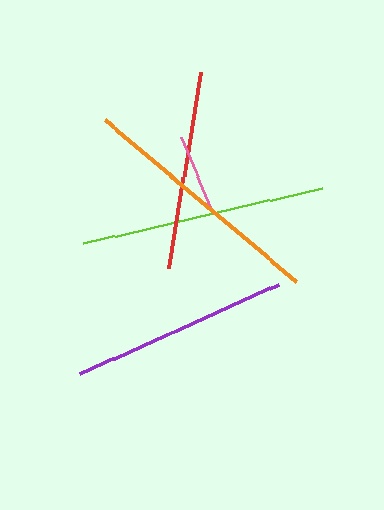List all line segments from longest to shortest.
From longest to shortest: orange, lime, purple, red, pink.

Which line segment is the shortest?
The pink line is the shortest at approximately 78 pixels.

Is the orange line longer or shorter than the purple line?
The orange line is longer than the purple line.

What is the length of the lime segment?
The lime segment is approximately 246 pixels long.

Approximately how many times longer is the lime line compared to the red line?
The lime line is approximately 1.2 times the length of the red line.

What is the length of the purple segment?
The purple segment is approximately 218 pixels long.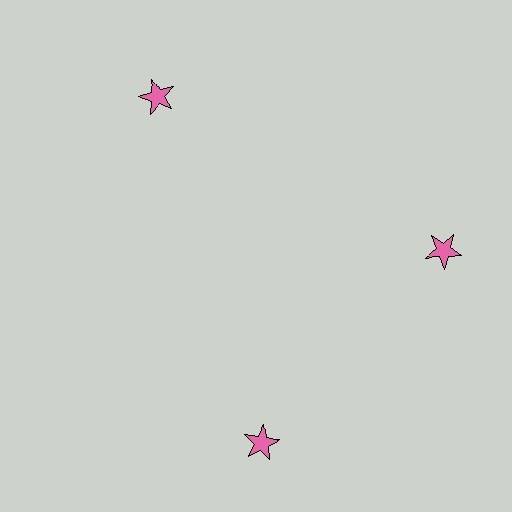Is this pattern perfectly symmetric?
No. The 3 pink stars are arranged in a ring, but one element near the 7 o'clock position is rotated out of alignment along the ring, breaking the 3-fold rotational symmetry.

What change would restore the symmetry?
The symmetry would be restored by rotating it back into even spacing with its neighbors so that all 3 stars sit at equal angles and equal distance from the center.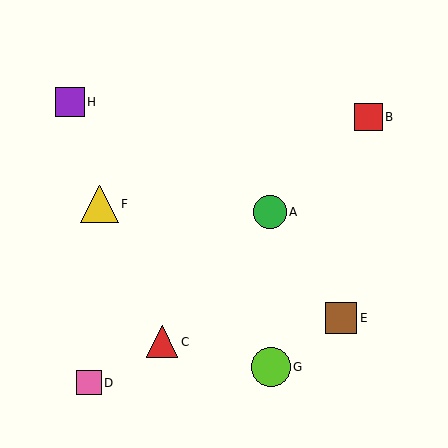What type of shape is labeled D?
Shape D is a pink square.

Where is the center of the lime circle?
The center of the lime circle is at (271, 367).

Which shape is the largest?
The lime circle (labeled G) is the largest.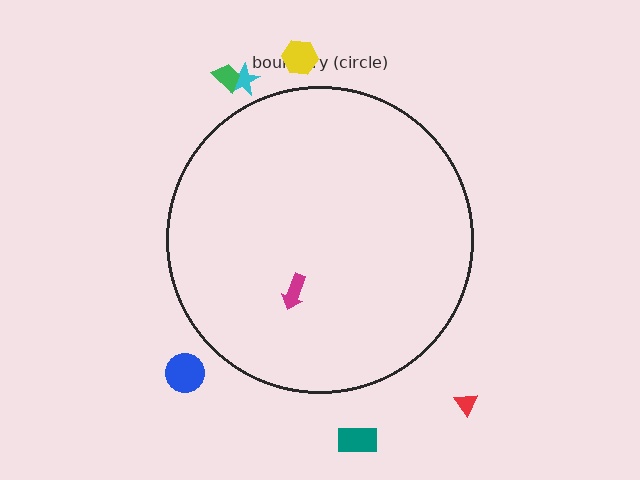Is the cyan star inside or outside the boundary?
Outside.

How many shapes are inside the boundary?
1 inside, 6 outside.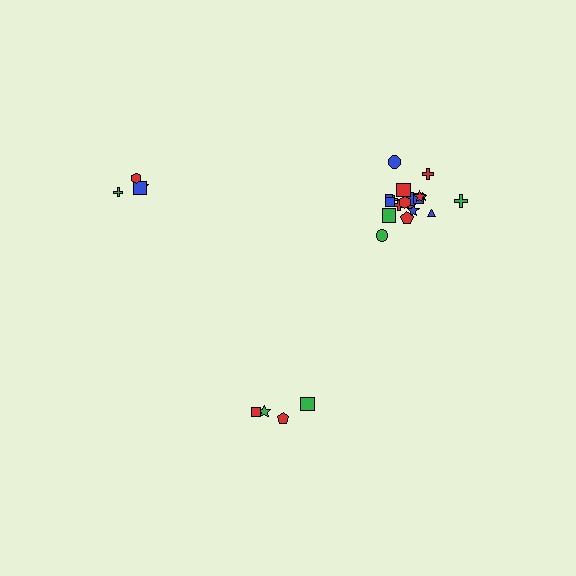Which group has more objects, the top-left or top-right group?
The top-right group.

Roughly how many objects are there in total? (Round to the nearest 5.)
Roughly 35 objects in total.